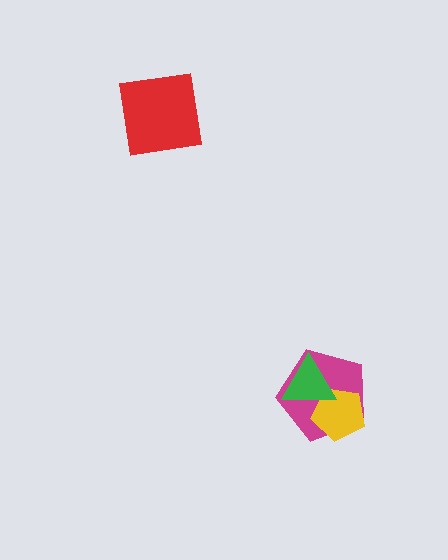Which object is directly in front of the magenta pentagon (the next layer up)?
The yellow pentagon is directly in front of the magenta pentagon.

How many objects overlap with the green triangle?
2 objects overlap with the green triangle.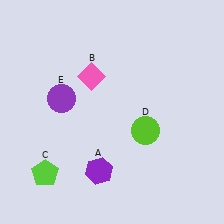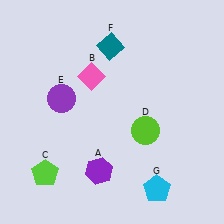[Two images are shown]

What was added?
A teal diamond (F), a cyan pentagon (G) were added in Image 2.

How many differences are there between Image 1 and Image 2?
There are 2 differences between the two images.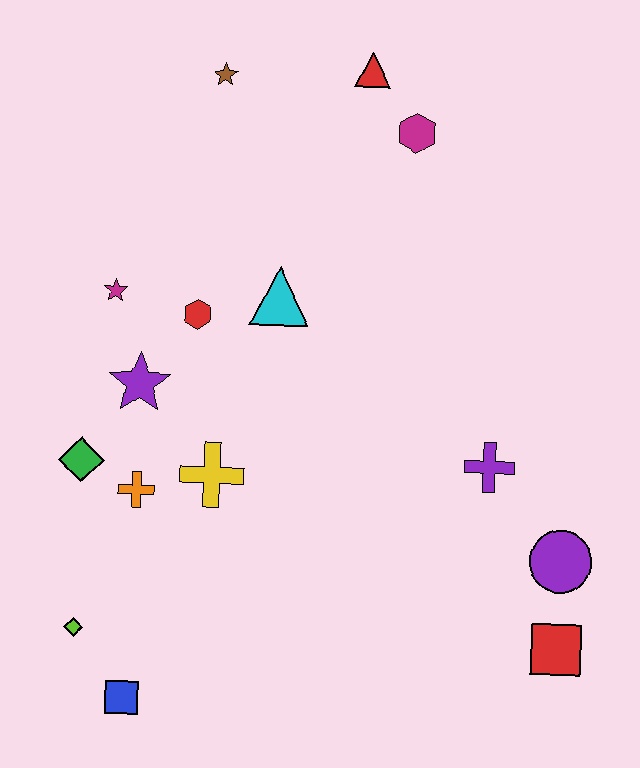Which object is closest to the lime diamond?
The blue square is closest to the lime diamond.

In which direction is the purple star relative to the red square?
The purple star is to the left of the red square.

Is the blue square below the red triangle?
Yes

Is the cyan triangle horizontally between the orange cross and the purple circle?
Yes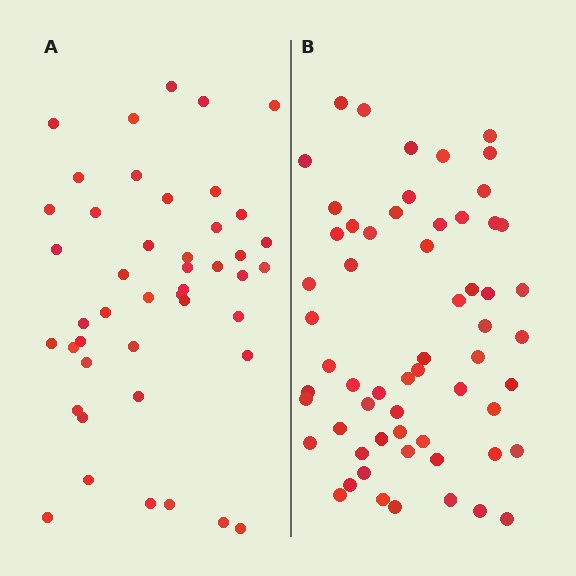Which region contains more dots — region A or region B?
Region B (the right region) has more dots.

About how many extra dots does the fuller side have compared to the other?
Region B has approximately 15 more dots than region A.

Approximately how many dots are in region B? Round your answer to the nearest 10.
About 60 dots.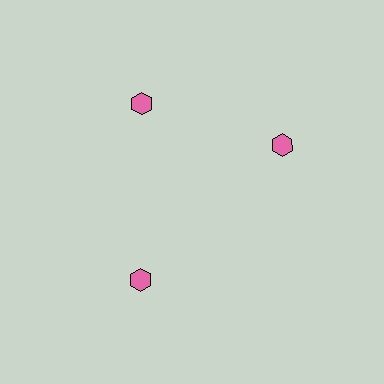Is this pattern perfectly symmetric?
No. The 3 pink hexagons are arranged in a ring, but one element near the 3 o'clock position is rotated out of alignment along the ring, breaking the 3-fold rotational symmetry.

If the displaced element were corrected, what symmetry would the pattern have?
It would have 3-fold rotational symmetry — the pattern would map onto itself every 120 degrees.